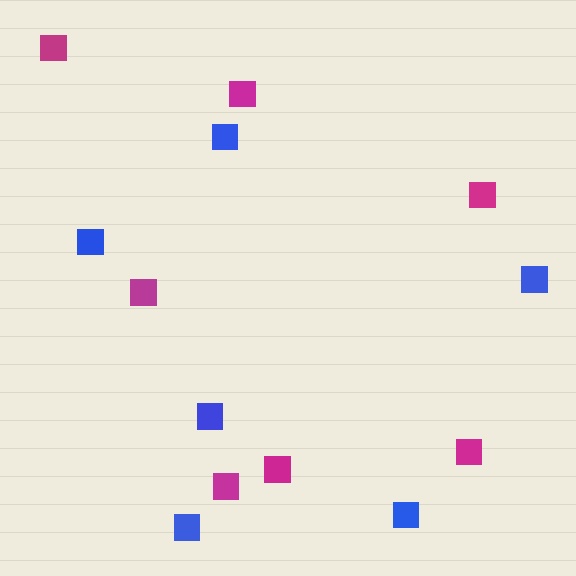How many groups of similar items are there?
There are 2 groups: one group of blue squares (6) and one group of magenta squares (7).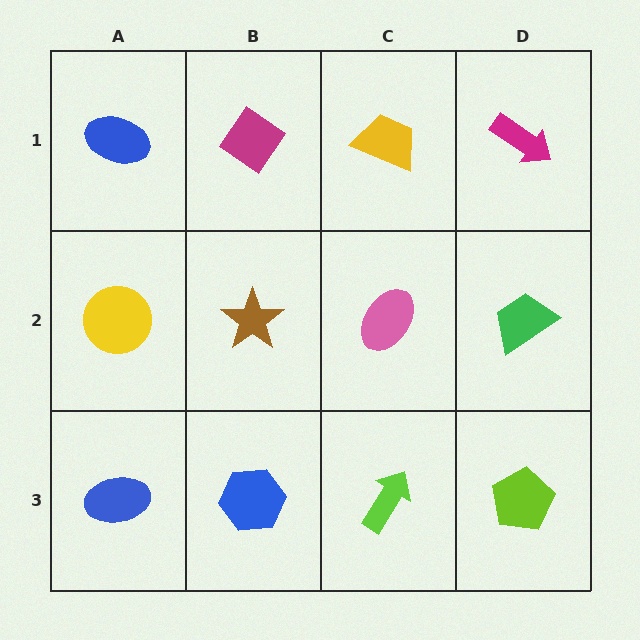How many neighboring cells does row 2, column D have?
3.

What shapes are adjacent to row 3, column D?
A green trapezoid (row 2, column D), a lime arrow (row 3, column C).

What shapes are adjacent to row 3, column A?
A yellow circle (row 2, column A), a blue hexagon (row 3, column B).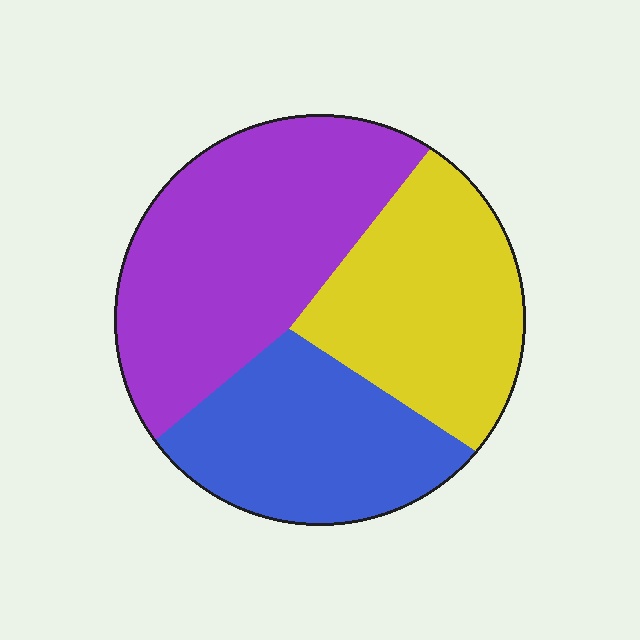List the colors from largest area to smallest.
From largest to smallest: purple, yellow, blue.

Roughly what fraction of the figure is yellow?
Yellow covers 31% of the figure.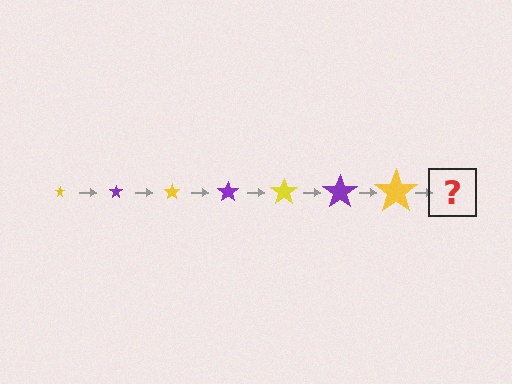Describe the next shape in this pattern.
It should be a purple star, larger than the previous one.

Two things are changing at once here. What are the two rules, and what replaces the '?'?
The two rules are that the star grows larger each step and the color cycles through yellow and purple. The '?' should be a purple star, larger than the previous one.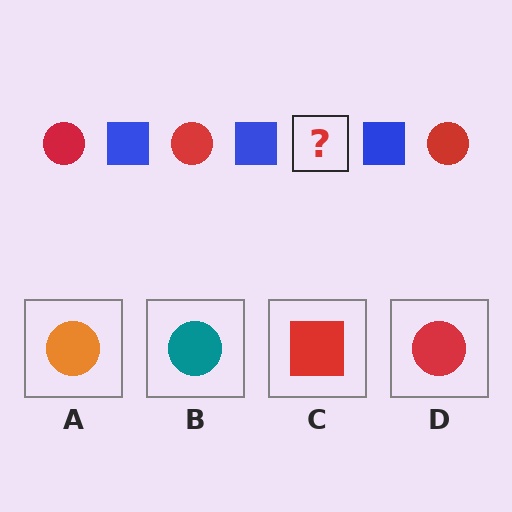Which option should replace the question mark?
Option D.